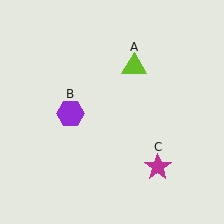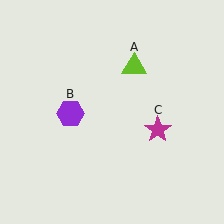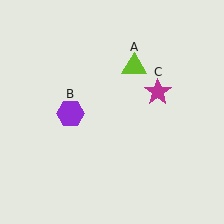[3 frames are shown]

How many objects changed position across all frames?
1 object changed position: magenta star (object C).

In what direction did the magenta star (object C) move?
The magenta star (object C) moved up.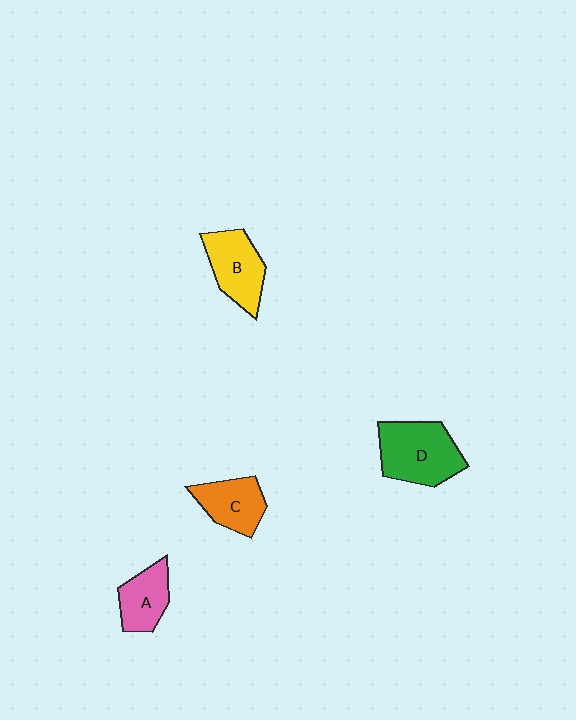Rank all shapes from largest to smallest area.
From largest to smallest: D (green), B (yellow), C (orange), A (pink).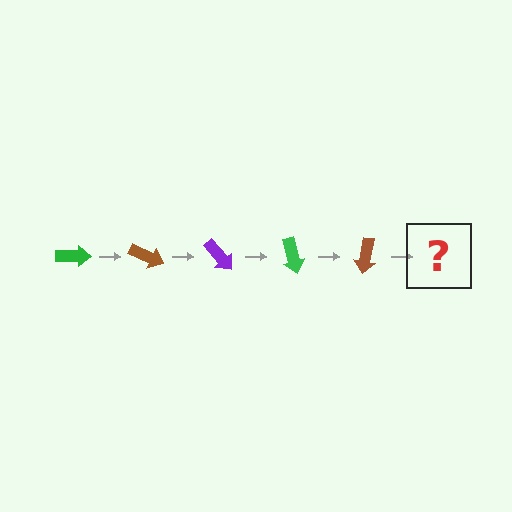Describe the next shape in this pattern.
It should be a purple arrow, rotated 125 degrees from the start.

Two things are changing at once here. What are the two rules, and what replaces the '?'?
The two rules are that it rotates 25 degrees each step and the color cycles through green, brown, and purple. The '?' should be a purple arrow, rotated 125 degrees from the start.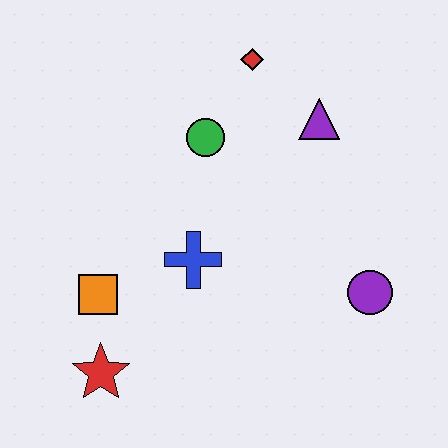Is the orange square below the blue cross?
Yes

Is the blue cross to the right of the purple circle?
No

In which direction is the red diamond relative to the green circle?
The red diamond is above the green circle.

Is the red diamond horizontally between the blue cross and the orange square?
No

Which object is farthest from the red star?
The red diamond is farthest from the red star.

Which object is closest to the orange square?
The red star is closest to the orange square.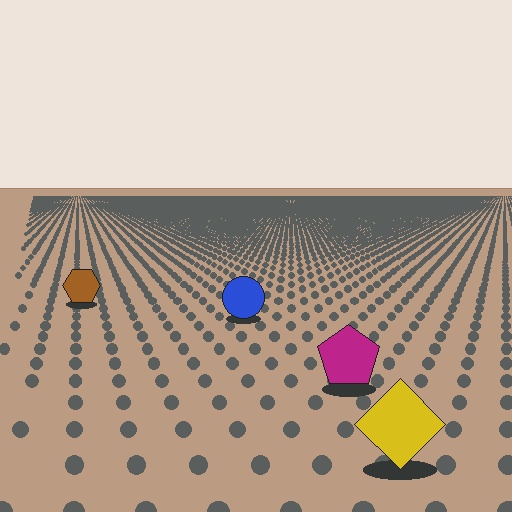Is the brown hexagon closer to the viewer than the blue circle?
No. The blue circle is closer — you can tell from the texture gradient: the ground texture is coarser near it.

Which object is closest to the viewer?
The yellow diamond is closest. The texture marks near it are larger and more spread out.